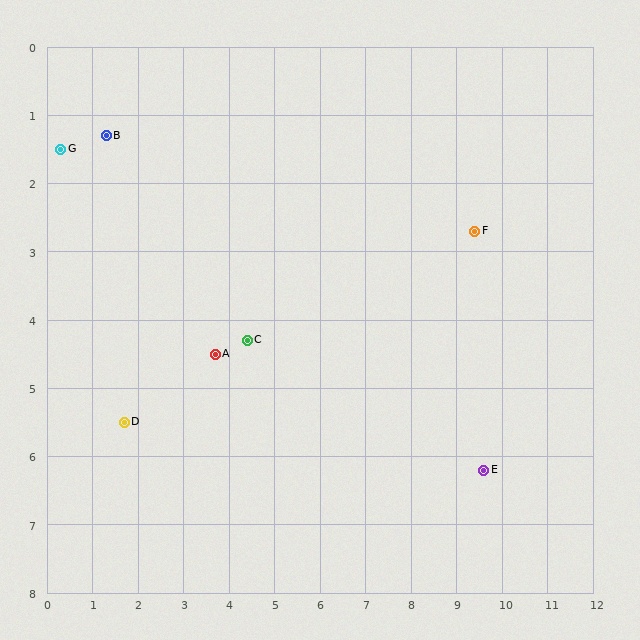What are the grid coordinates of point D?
Point D is at approximately (1.7, 5.5).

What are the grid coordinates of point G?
Point G is at approximately (0.3, 1.5).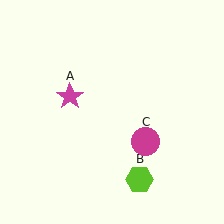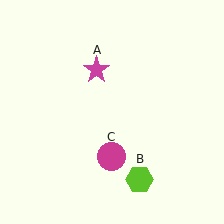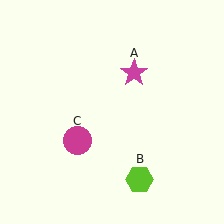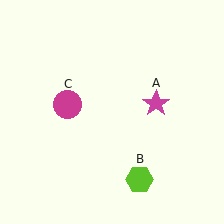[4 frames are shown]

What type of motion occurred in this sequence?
The magenta star (object A), magenta circle (object C) rotated clockwise around the center of the scene.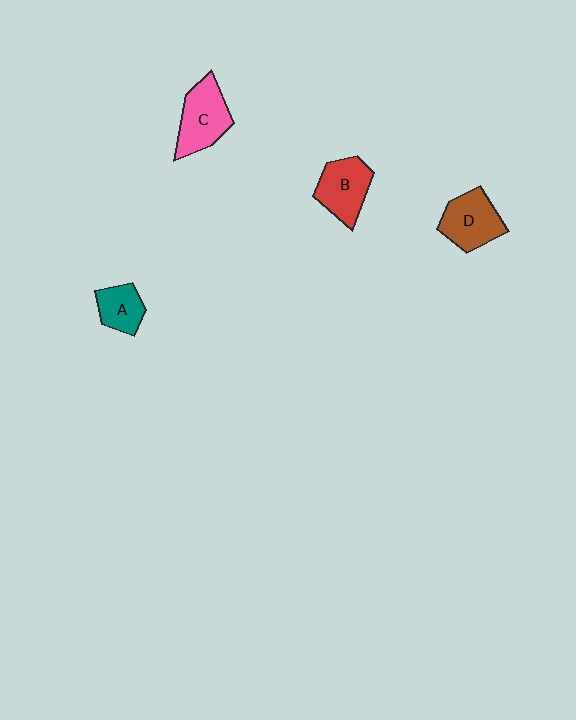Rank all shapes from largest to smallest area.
From largest to smallest: C (pink), D (brown), B (red), A (teal).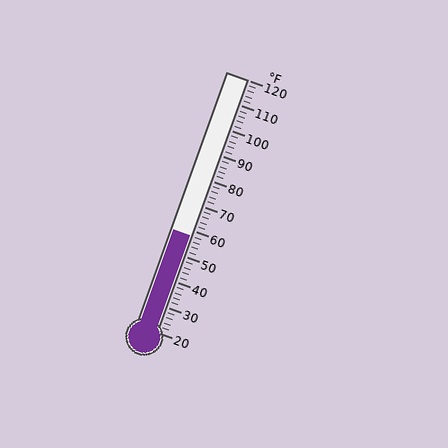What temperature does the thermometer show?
The thermometer shows approximately 58°F.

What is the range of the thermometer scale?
The thermometer scale ranges from 20°F to 120°F.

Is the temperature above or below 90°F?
The temperature is below 90°F.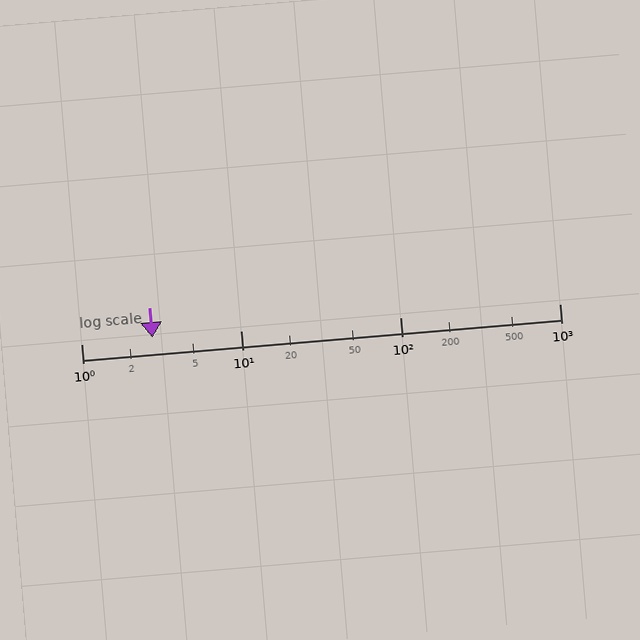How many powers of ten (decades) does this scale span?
The scale spans 3 decades, from 1 to 1000.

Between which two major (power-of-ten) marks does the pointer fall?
The pointer is between 1 and 10.